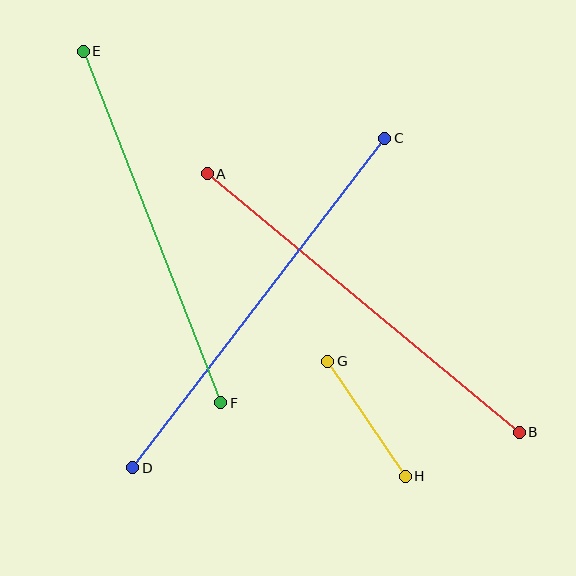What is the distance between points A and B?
The distance is approximately 405 pixels.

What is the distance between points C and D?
The distance is approximately 415 pixels.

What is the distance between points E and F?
The distance is approximately 378 pixels.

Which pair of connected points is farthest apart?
Points C and D are farthest apart.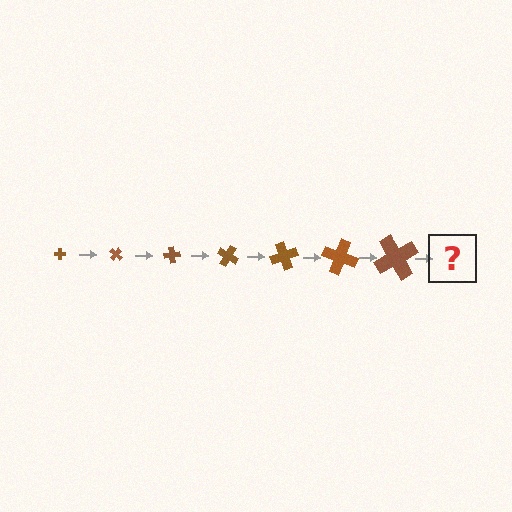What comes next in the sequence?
The next element should be a cross, larger than the previous one and rotated 280 degrees from the start.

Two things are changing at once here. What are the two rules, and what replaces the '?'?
The two rules are that the cross grows larger each step and it rotates 40 degrees each step. The '?' should be a cross, larger than the previous one and rotated 280 degrees from the start.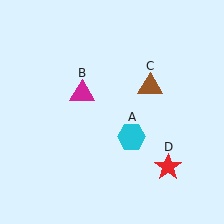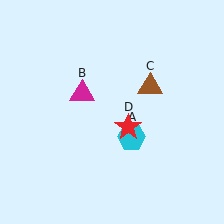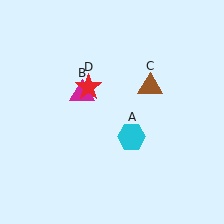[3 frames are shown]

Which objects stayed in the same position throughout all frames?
Cyan hexagon (object A) and magenta triangle (object B) and brown triangle (object C) remained stationary.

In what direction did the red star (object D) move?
The red star (object D) moved up and to the left.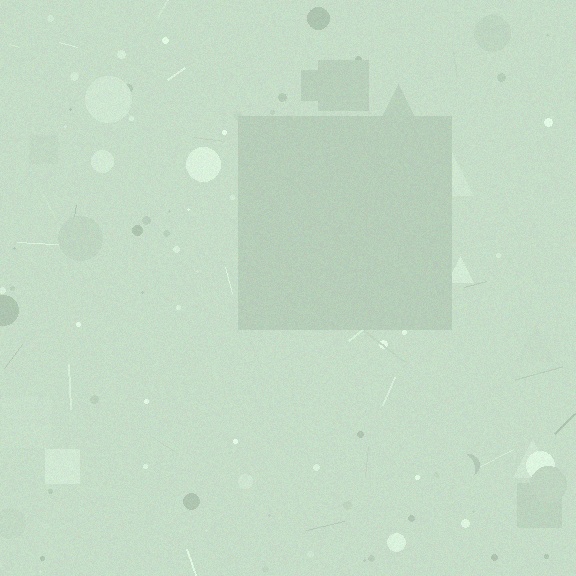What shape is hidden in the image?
A square is hidden in the image.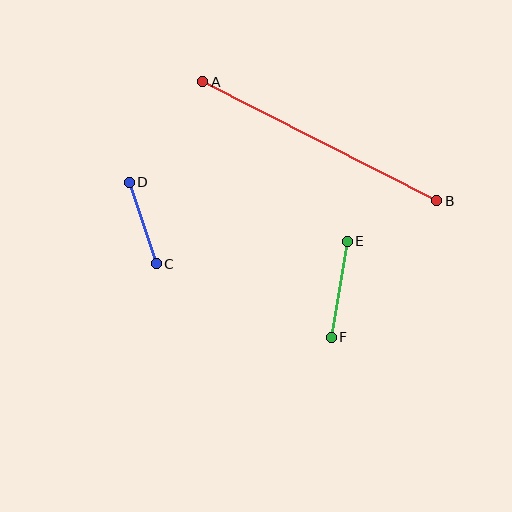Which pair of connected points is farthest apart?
Points A and B are farthest apart.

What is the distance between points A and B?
The distance is approximately 262 pixels.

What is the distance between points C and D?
The distance is approximately 86 pixels.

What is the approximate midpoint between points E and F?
The midpoint is at approximately (339, 289) pixels.